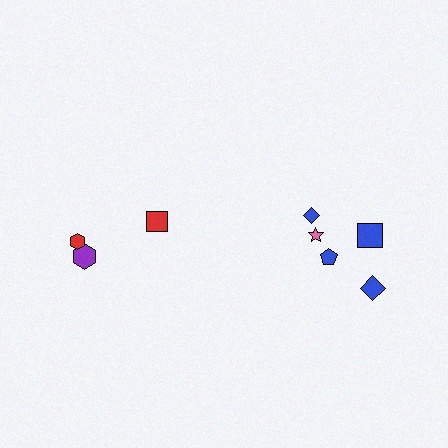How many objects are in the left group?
There are 3 objects.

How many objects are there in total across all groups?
There are 8 objects.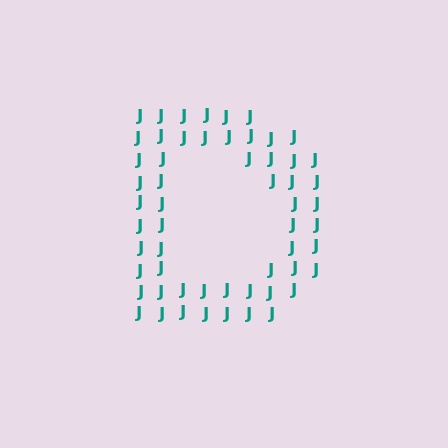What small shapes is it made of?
It is made of small letter J's.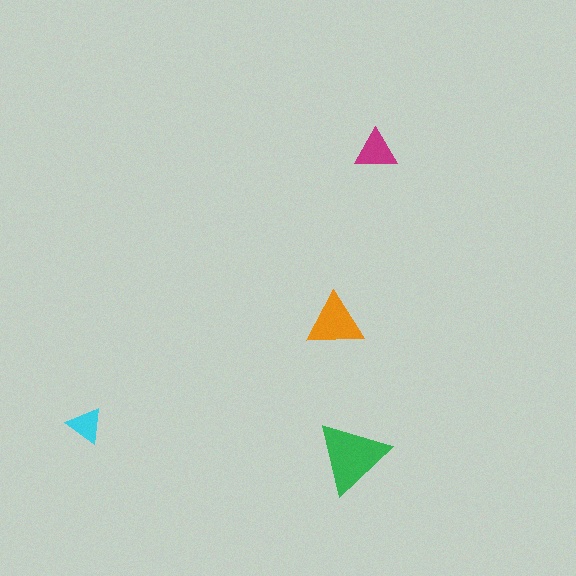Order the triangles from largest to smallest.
the green one, the orange one, the magenta one, the cyan one.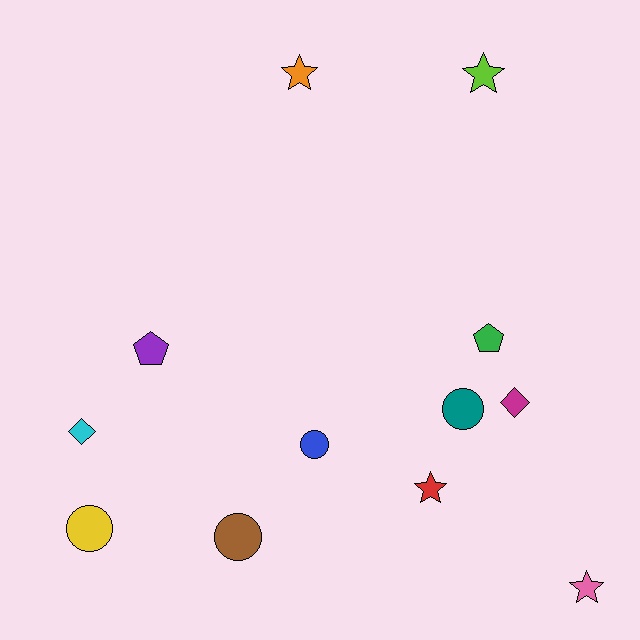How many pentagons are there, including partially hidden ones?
There are 2 pentagons.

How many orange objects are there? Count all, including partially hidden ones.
There is 1 orange object.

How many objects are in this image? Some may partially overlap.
There are 12 objects.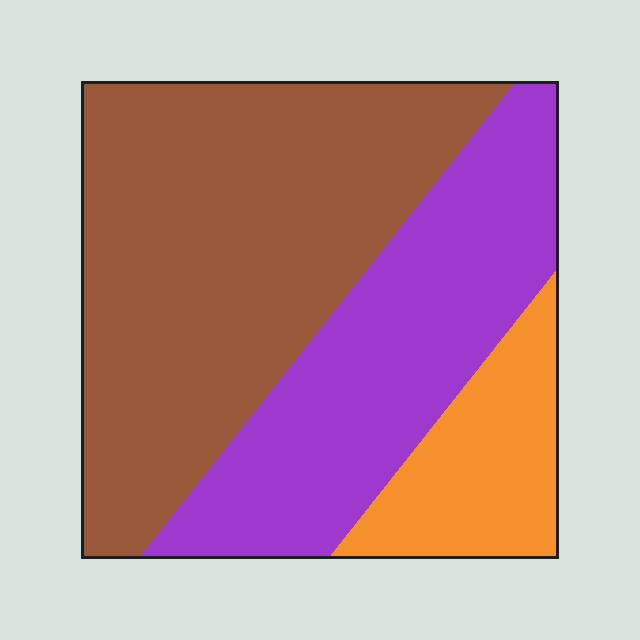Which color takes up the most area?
Brown, at roughly 50%.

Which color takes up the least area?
Orange, at roughly 15%.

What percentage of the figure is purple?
Purple takes up between a quarter and a half of the figure.